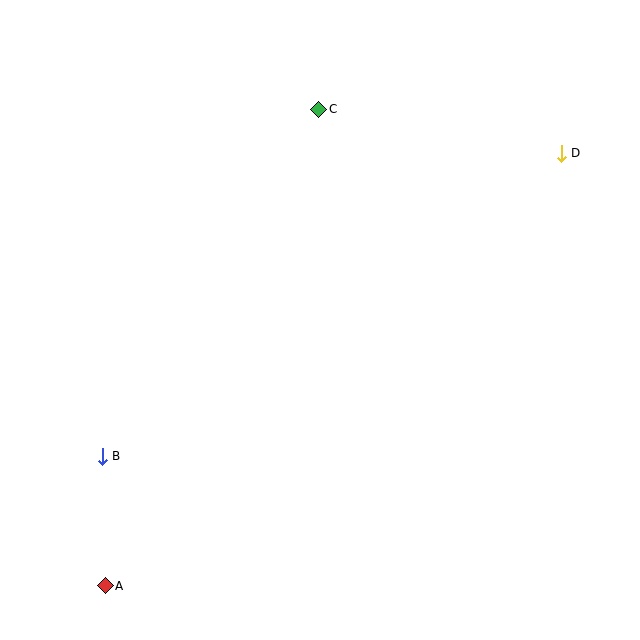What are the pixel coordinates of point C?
Point C is at (319, 109).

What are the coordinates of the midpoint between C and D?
The midpoint between C and D is at (440, 131).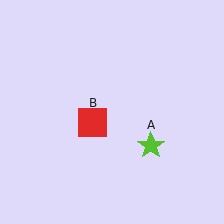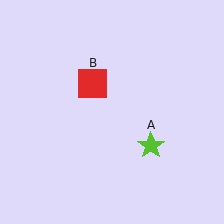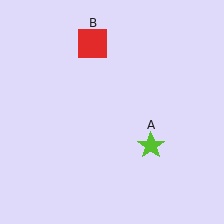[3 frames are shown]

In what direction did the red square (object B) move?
The red square (object B) moved up.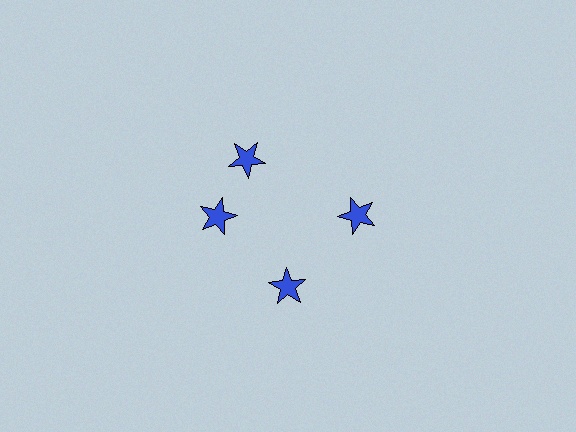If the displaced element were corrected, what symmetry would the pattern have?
It would have 4-fold rotational symmetry — the pattern would map onto itself every 90 degrees.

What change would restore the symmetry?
The symmetry would be restored by rotating it back into even spacing with its neighbors so that all 4 stars sit at equal angles and equal distance from the center.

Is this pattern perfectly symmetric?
No. The 4 blue stars are arranged in a ring, but one element near the 12 o'clock position is rotated out of alignment along the ring, breaking the 4-fold rotational symmetry.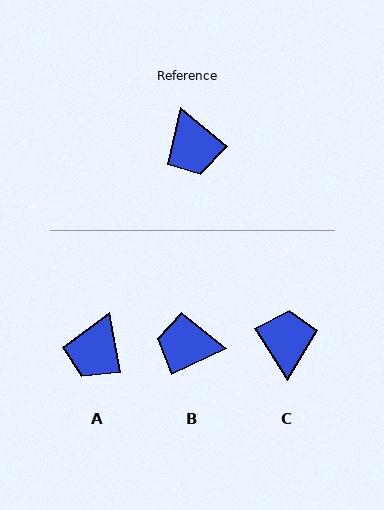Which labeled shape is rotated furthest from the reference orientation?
C, about 161 degrees away.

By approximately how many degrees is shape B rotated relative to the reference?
Approximately 116 degrees clockwise.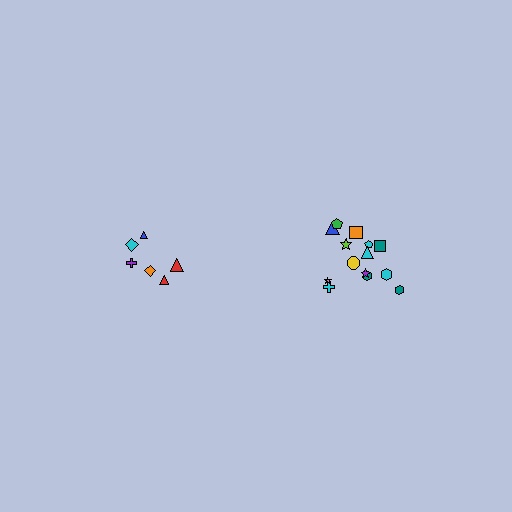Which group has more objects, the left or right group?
The right group.